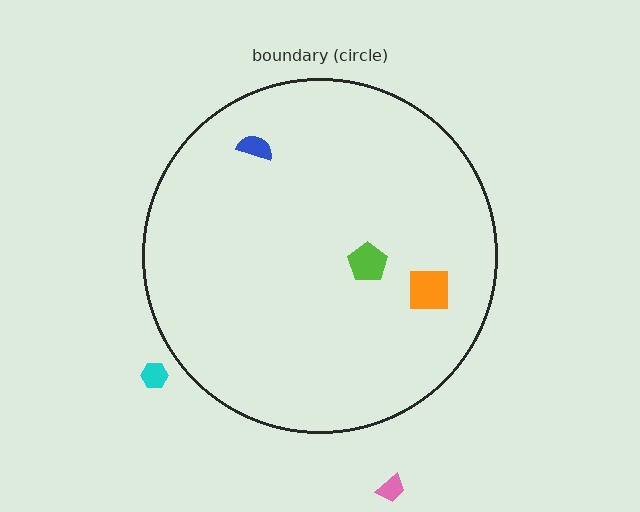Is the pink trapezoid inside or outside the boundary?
Outside.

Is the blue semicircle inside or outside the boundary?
Inside.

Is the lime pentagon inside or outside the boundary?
Inside.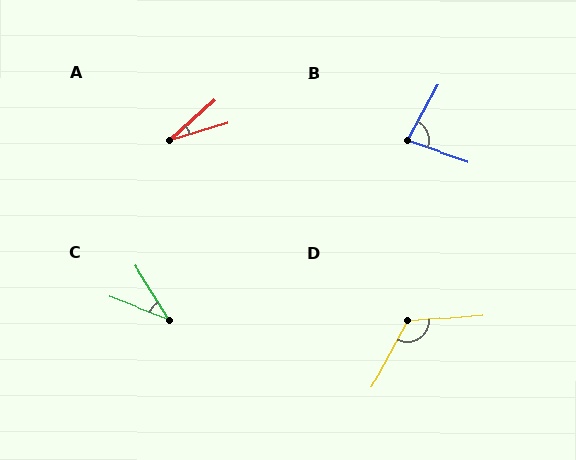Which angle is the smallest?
A, at approximately 25 degrees.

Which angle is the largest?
D, at approximately 123 degrees.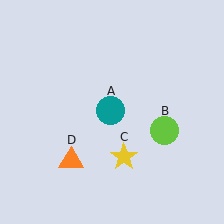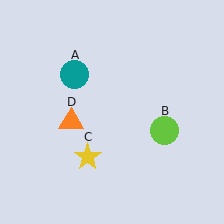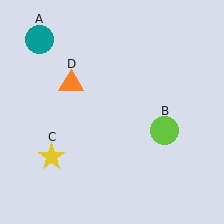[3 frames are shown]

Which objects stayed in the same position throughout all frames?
Lime circle (object B) remained stationary.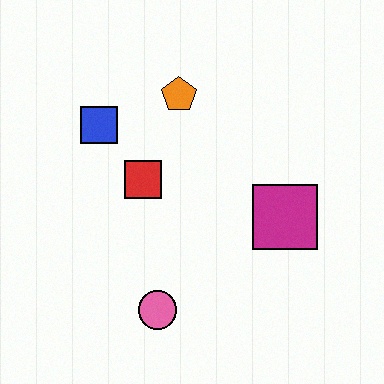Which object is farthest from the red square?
The magenta square is farthest from the red square.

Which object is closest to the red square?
The blue square is closest to the red square.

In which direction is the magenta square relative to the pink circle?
The magenta square is to the right of the pink circle.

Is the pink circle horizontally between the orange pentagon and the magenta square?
No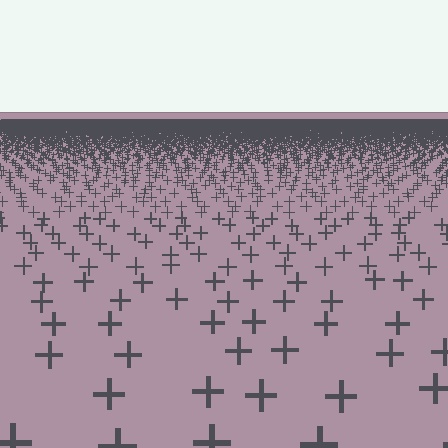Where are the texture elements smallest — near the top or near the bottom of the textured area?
Near the top.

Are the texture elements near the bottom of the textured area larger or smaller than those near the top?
Larger. Near the bottom, elements are closer to the viewer and appear at a bigger on-screen size.